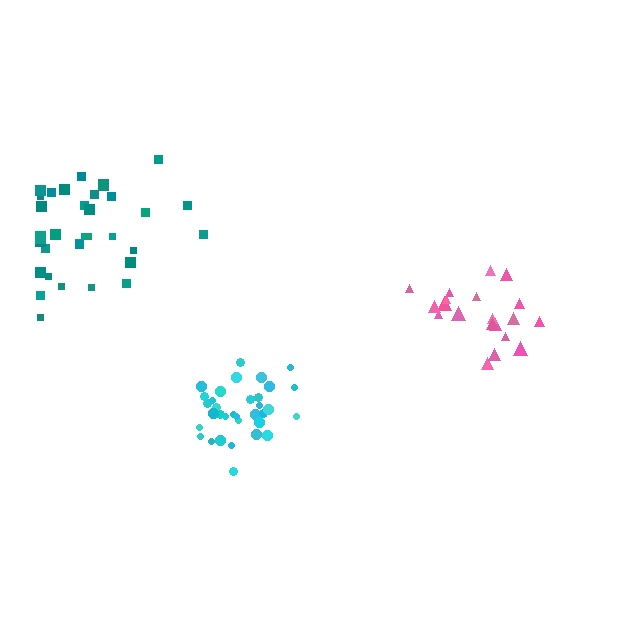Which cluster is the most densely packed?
Cyan.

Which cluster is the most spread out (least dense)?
Teal.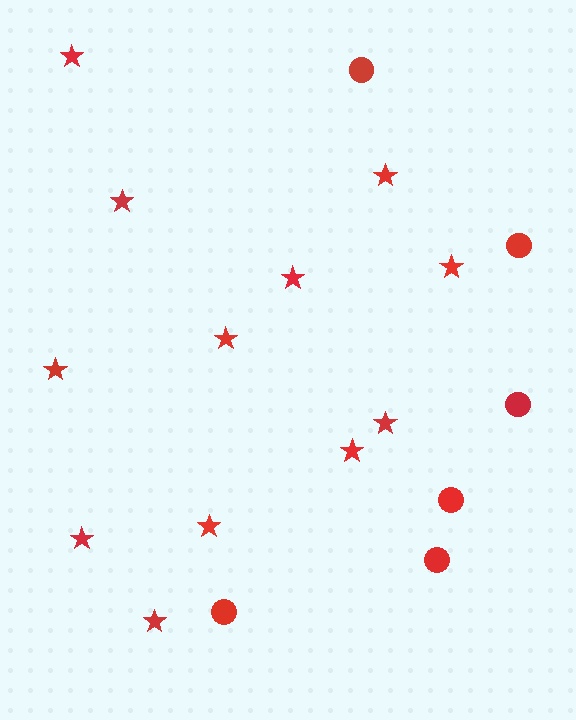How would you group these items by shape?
There are 2 groups: one group of stars (12) and one group of circles (6).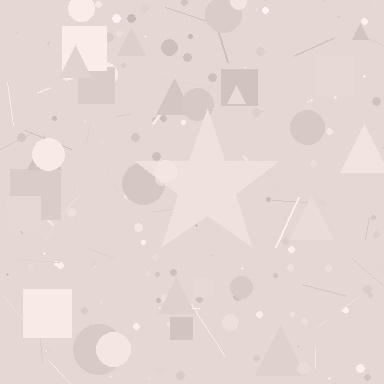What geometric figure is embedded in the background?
A star is embedded in the background.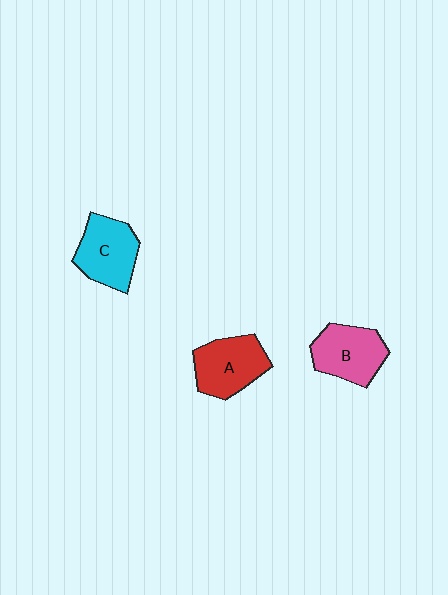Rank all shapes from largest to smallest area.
From largest to smallest: A (red), C (cyan), B (pink).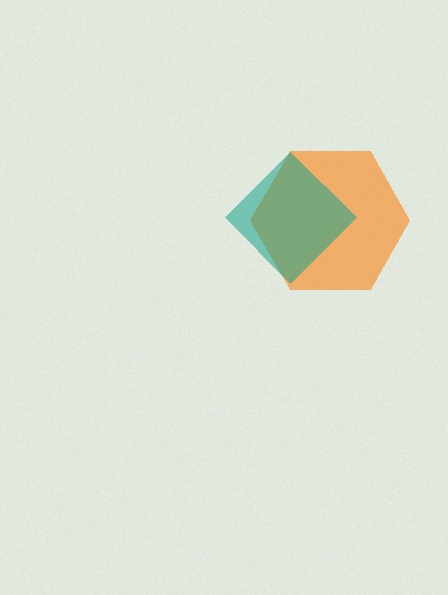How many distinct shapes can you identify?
There are 2 distinct shapes: an orange hexagon, a teal diamond.